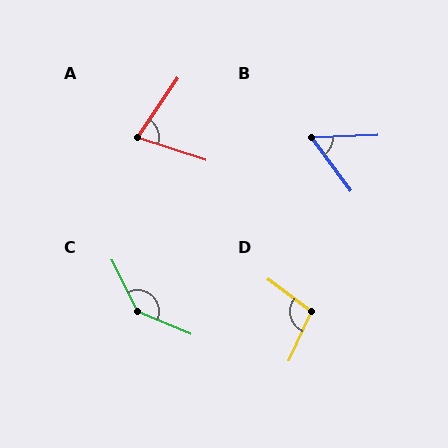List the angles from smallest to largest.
B (55°), A (74°), D (103°), C (139°).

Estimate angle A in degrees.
Approximately 74 degrees.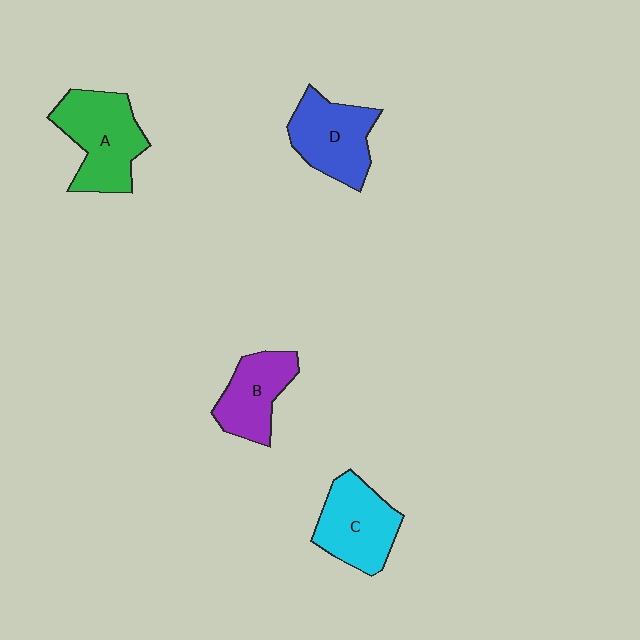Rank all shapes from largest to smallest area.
From largest to smallest: A (green), C (cyan), D (blue), B (purple).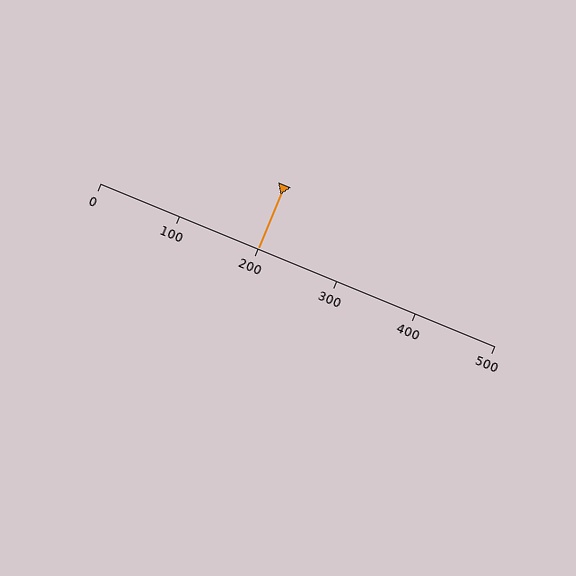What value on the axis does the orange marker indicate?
The marker indicates approximately 200.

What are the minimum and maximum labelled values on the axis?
The axis runs from 0 to 500.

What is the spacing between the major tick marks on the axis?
The major ticks are spaced 100 apart.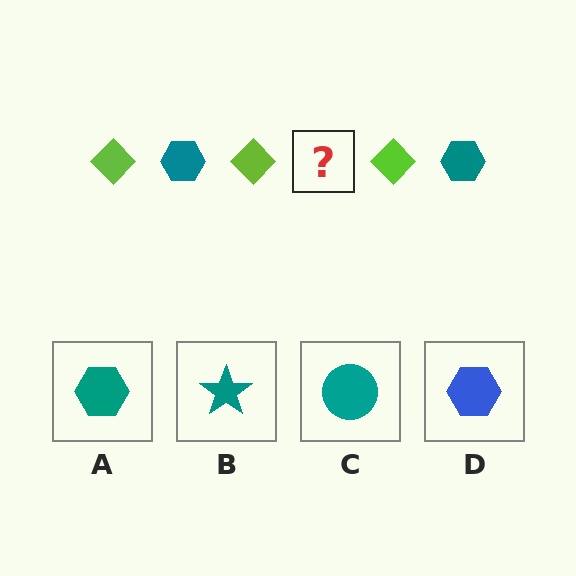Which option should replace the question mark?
Option A.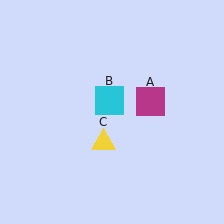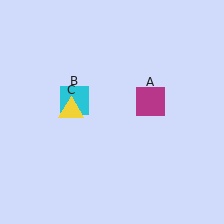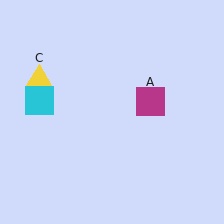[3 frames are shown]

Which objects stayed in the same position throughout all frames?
Magenta square (object A) remained stationary.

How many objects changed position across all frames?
2 objects changed position: cyan square (object B), yellow triangle (object C).